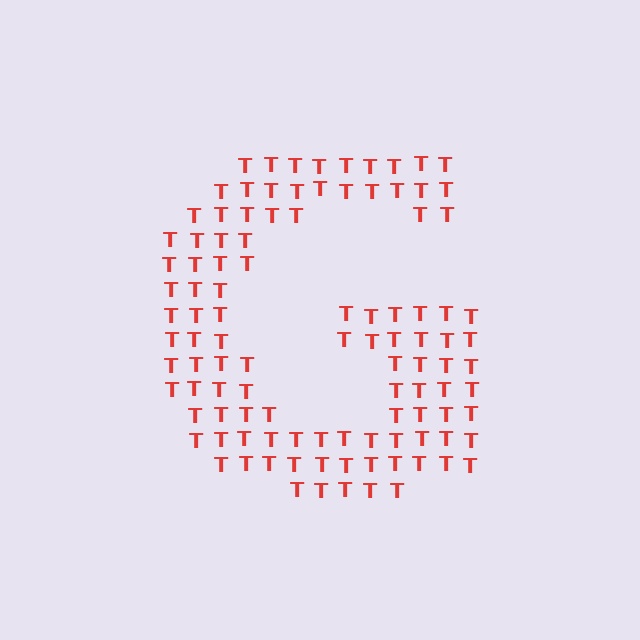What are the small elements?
The small elements are letter T's.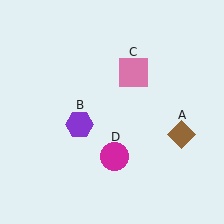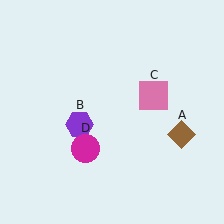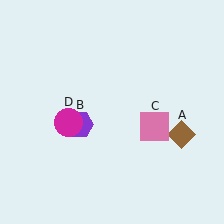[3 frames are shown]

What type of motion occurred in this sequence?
The pink square (object C), magenta circle (object D) rotated clockwise around the center of the scene.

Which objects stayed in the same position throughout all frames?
Brown diamond (object A) and purple hexagon (object B) remained stationary.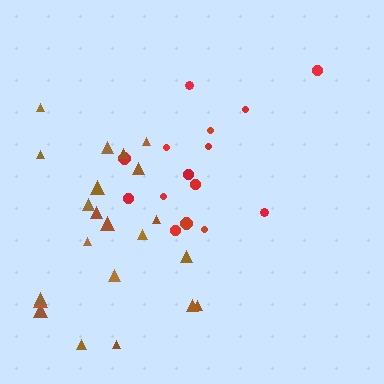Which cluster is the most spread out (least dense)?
Red.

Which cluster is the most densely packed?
Brown.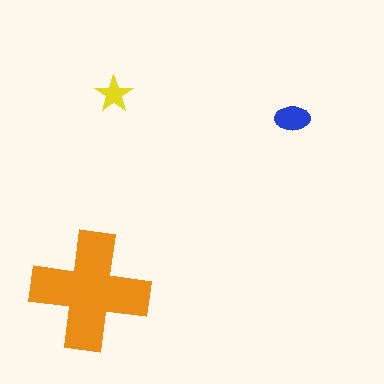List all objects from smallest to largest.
The yellow star, the blue ellipse, the orange cross.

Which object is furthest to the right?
The blue ellipse is rightmost.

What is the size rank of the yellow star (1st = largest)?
3rd.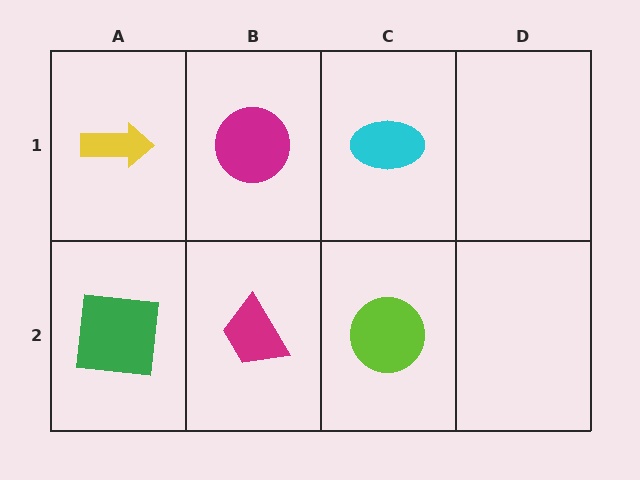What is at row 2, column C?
A lime circle.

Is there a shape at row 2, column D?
No, that cell is empty.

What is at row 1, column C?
A cyan ellipse.